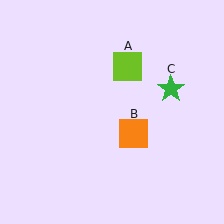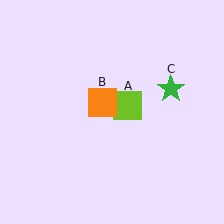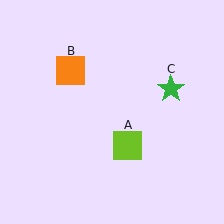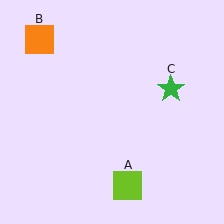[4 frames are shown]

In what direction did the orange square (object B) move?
The orange square (object B) moved up and to the left.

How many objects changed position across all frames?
2 objects changed position: lime square (object A), orange square (object B).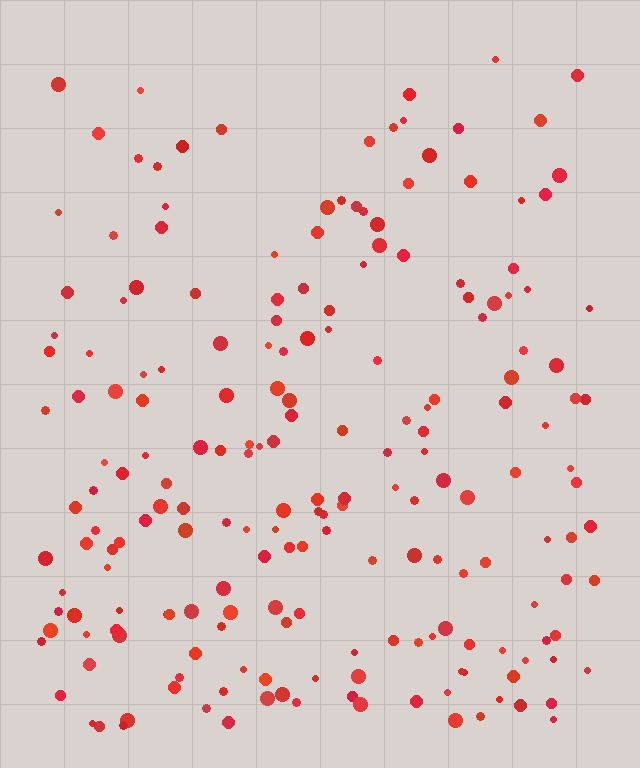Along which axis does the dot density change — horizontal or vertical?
Vertical.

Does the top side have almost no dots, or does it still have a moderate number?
Still a moderate number, just noticeably fewer than the bottom.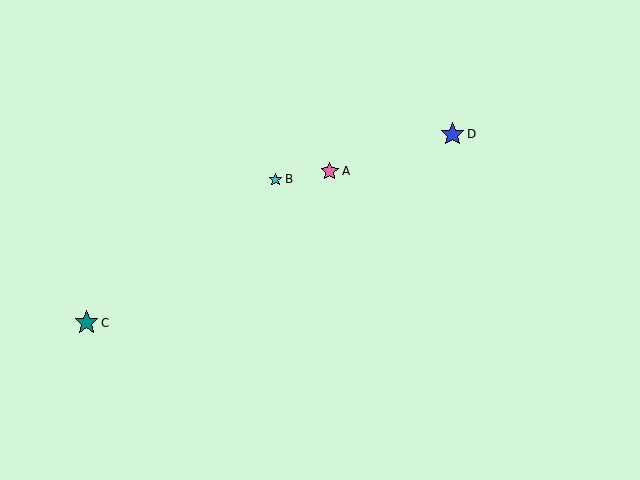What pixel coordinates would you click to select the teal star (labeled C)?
Click at (87, 323) to select the teal star C.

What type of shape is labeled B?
Shape B is a cyan star.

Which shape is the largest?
The teal star (labeled C) is the largest.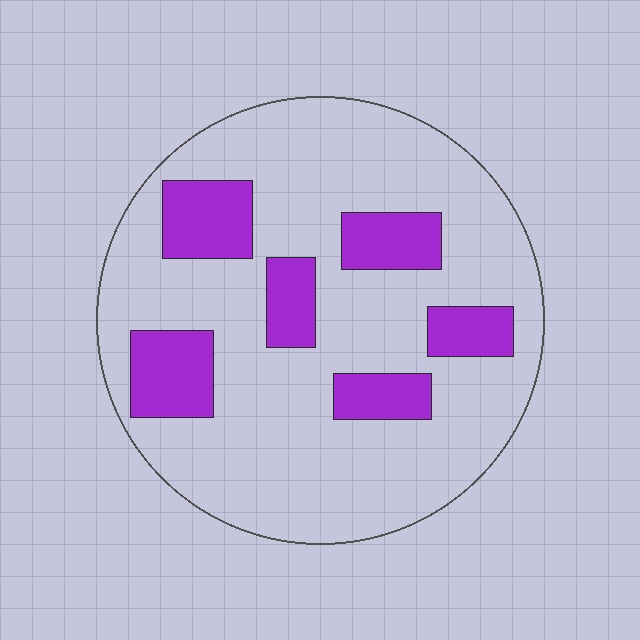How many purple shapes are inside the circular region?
6.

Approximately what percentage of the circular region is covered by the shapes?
Approximately 20%.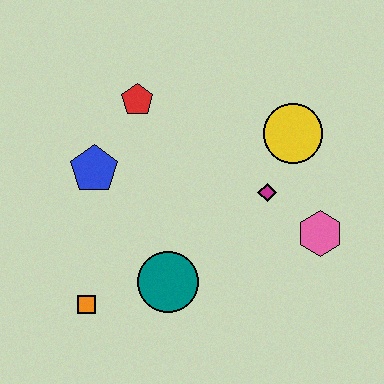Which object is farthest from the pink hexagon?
The orange square is farthest from the pink hexagon.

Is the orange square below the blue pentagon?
Yes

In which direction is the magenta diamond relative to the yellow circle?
The magenta diamond is below the yellow circle.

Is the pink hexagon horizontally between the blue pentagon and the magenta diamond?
No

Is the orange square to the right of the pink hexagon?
No